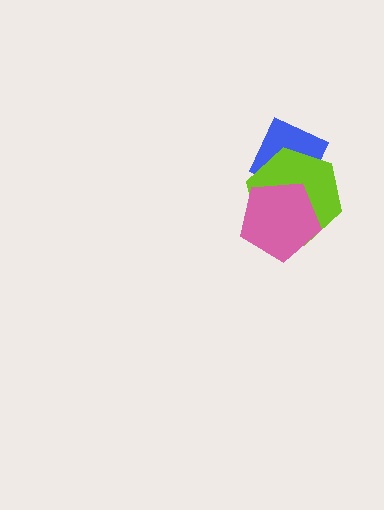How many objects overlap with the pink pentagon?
2 objects overlap with the pink pentagon.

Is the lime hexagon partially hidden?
Yes, it is partially covered by another shape.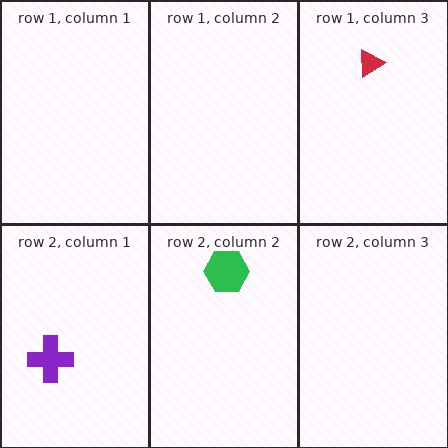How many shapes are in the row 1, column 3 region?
1.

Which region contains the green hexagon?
The row 2, column 2 region.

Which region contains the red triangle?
The row 1, column 3 region.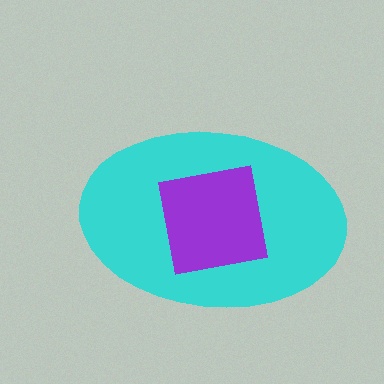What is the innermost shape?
The purple square.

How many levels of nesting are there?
2.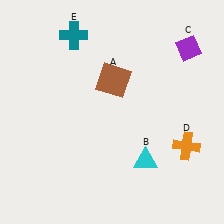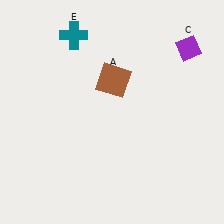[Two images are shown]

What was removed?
The orange cross (D), the cyan triangle (B) were removed in Image 2.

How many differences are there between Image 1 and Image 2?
There are 2 differences between the two images.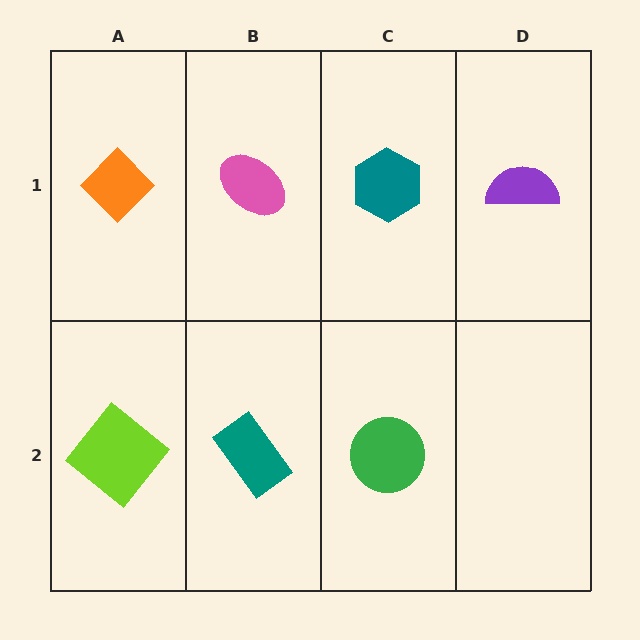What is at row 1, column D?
A purple semicircle.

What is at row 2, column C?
A green circle.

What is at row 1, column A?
An orange diamond.